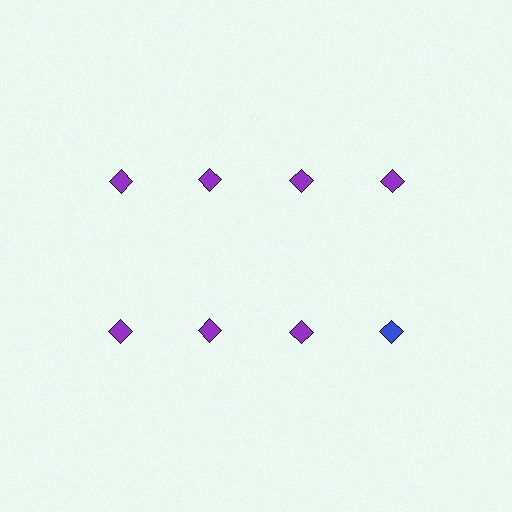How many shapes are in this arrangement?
There are 8 shapes arranged in a grid pattern.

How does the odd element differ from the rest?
It has a different color: blue instead of purple.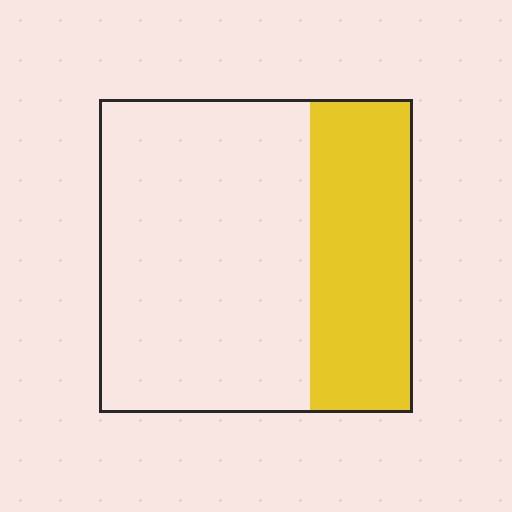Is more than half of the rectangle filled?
No.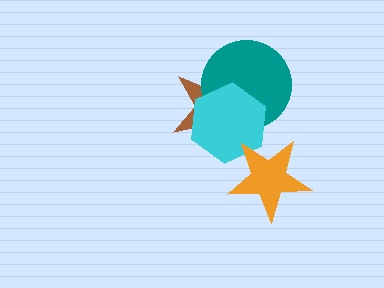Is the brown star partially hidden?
Yes, it is partially covered by another shape.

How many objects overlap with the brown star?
2 objects overlap with the brown star.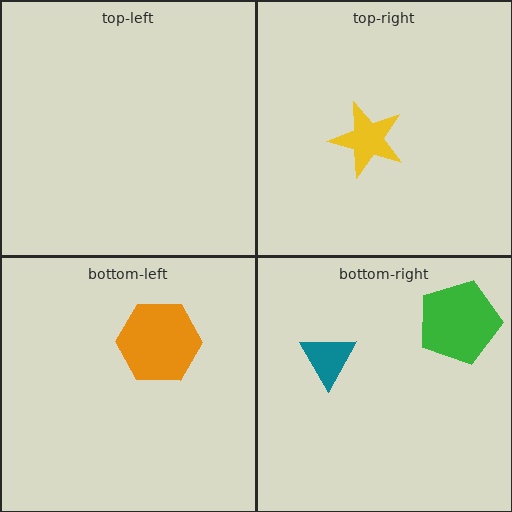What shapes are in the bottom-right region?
The teal triangle, the green pentagon.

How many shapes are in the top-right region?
1.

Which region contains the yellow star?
The top-right region.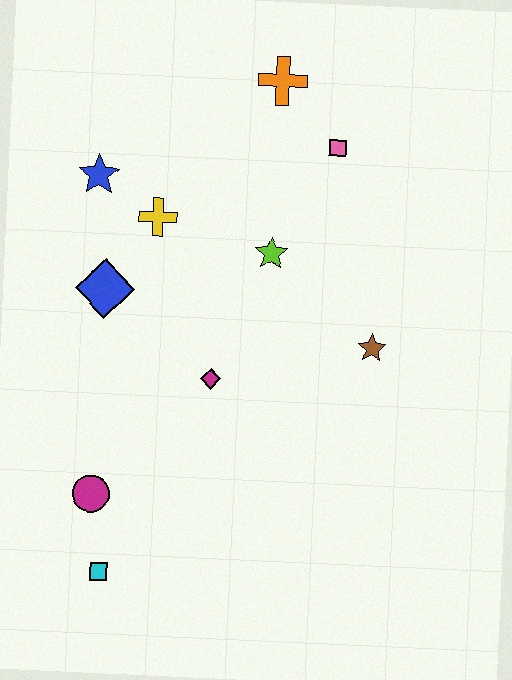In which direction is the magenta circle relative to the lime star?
The magenta circle is below the lime star.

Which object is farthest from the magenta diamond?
The orange cross is farthest from the magenta diamond.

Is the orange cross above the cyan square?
Yes